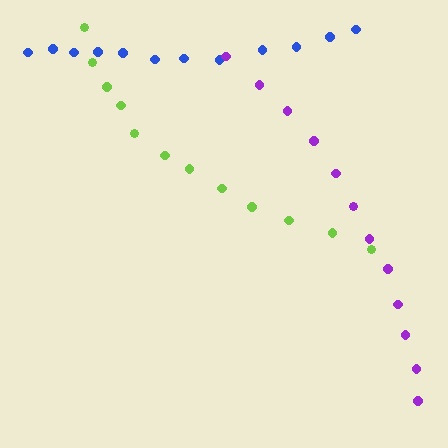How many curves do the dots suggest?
There are 3 distinct paths.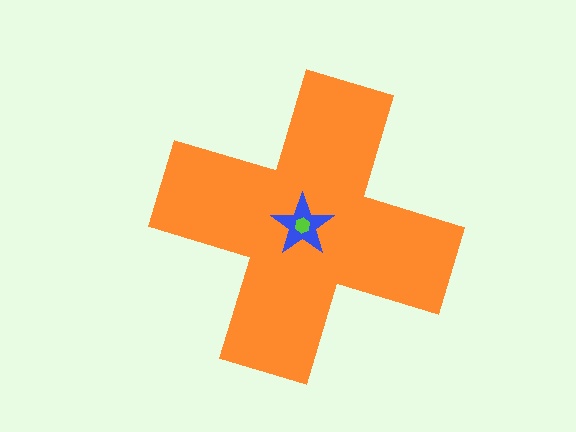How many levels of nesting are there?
3.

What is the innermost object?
The lime hexagon.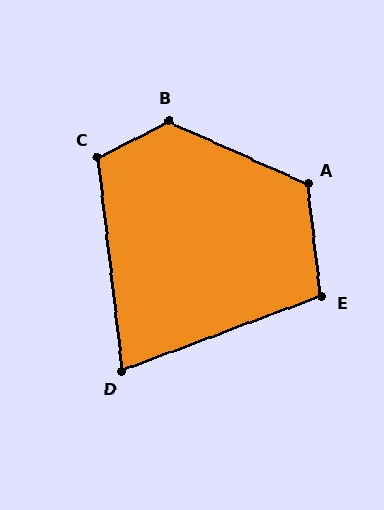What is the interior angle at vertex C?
Approximately 110 degrees (obtuse).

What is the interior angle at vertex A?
Approximately 121 degrees (obtuse).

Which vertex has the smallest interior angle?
D, at approximately 76 degrees.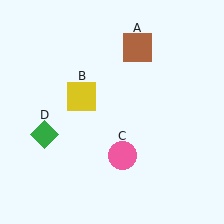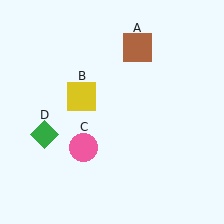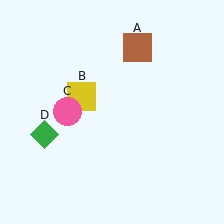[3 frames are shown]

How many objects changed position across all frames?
1 object changed position: pink circle (object C).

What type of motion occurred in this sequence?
The pink circle (object C) rotated clockwise around the center of the scene.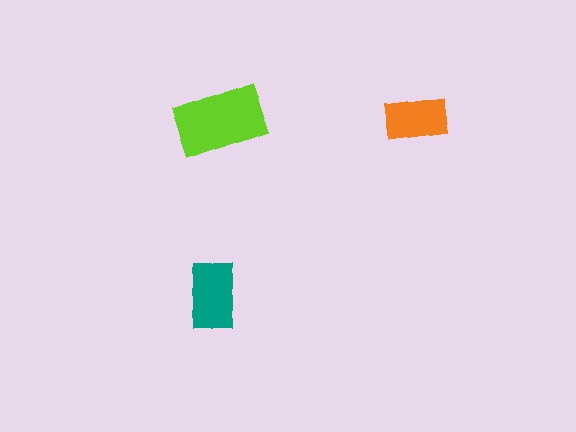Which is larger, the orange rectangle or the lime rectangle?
The lime one.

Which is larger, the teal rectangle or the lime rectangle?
The lime one.